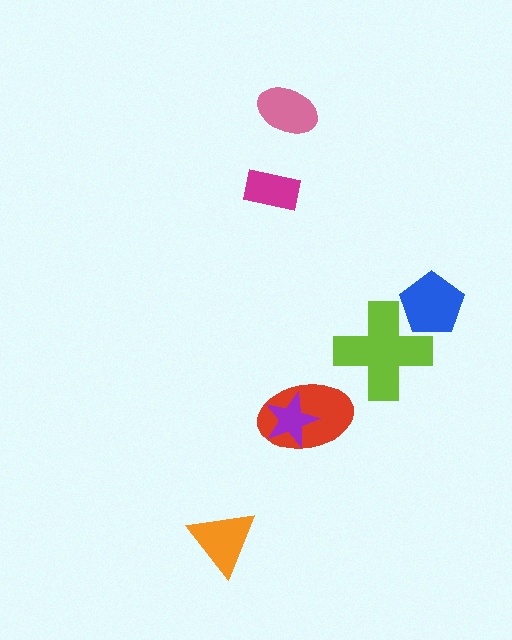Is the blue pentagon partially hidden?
Yes, it is partially covered by another shape.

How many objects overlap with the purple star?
1 object overlaps with the purple star.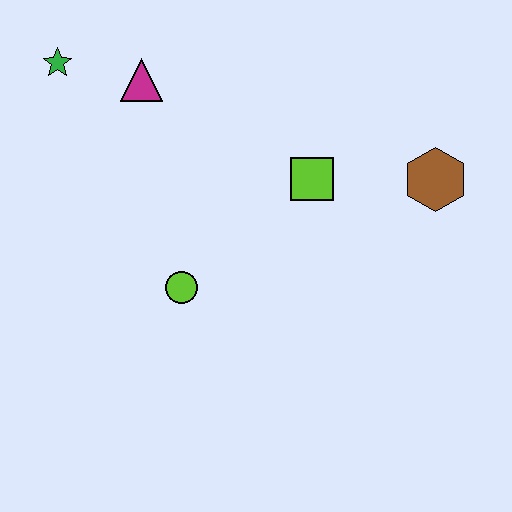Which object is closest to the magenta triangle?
The green star is closest to the magenta triangle.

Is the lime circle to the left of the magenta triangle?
No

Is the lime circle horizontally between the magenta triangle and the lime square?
Yes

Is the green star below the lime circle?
No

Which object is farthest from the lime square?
The green star is farthest from the lime square.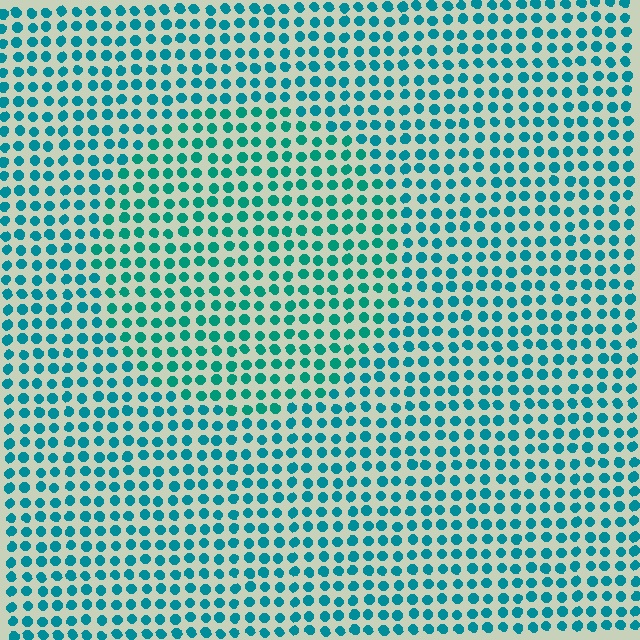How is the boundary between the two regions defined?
The boundary is defined purely by a slight shift in hue (about 18 degrees). Spacing, size, and orientation are identical on both sides.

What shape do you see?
I see a circle.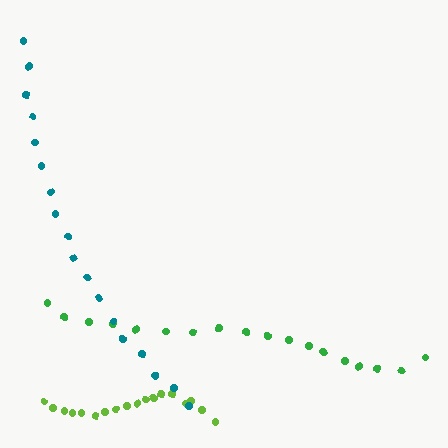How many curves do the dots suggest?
There are 3 distinct paths.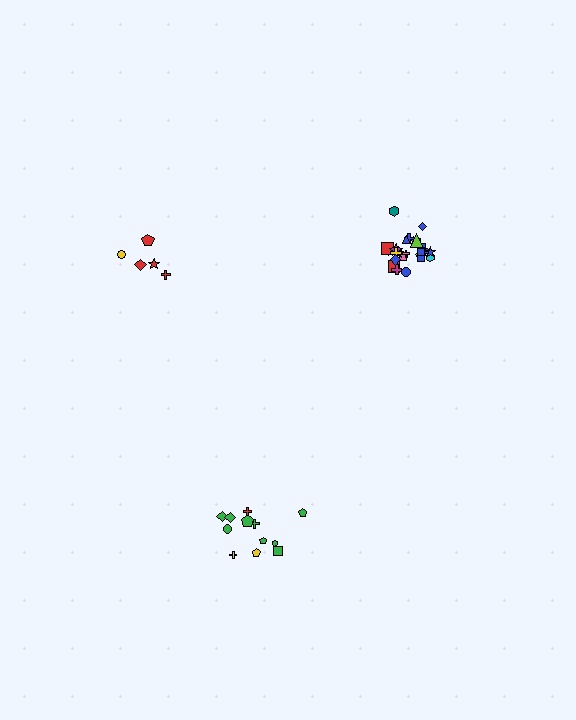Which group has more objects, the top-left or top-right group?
The top-right group.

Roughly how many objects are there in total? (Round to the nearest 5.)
Roughly 40 objects in total.